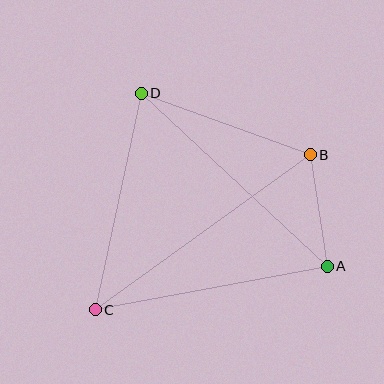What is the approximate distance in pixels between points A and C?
The distance between A and C is approximately 236 pixels.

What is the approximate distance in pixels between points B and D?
The distance between B and D is approximately 180 pixels.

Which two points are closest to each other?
Points A and B are closest to each other.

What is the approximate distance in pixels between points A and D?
The distance between A and D is approximately 254 pixels.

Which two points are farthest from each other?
Points B and C are farthest from each other.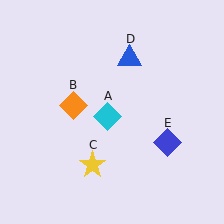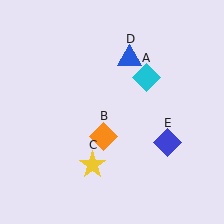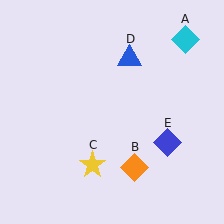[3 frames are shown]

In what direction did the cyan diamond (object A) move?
The cyan diamond (object A) moved up and to the right.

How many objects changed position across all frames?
2 objects changed position: cyan diamond (object A), orange diamond (object B).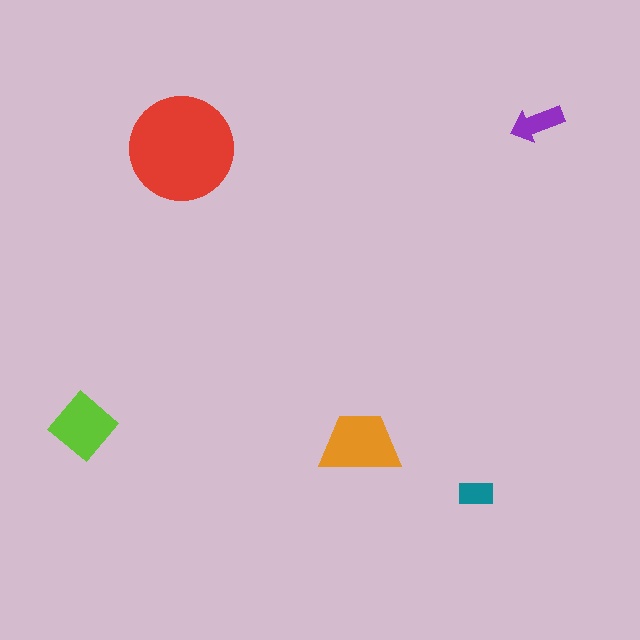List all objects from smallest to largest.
The teal rectangle, the purple arrow, the lime diamond, the orange trapezoid, the red circle.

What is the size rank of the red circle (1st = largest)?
1st.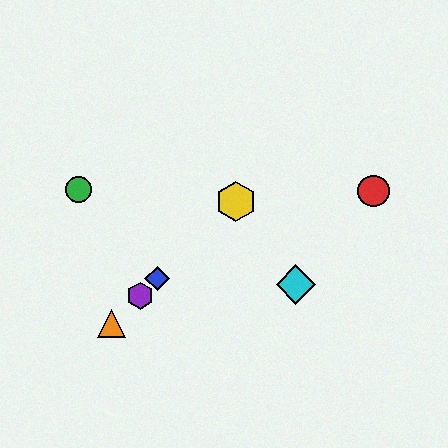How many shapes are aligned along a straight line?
4 shapes (the blue diamond, the yellow hexagon, the purple hexagon, the orange triangle) are aligned along a straight line.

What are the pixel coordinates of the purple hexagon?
The purple hexagon is at (140, 296).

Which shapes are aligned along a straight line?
The blue diamond, the yellow hexagon, the purple hexagon, the orange triangle are aligned along a straight line.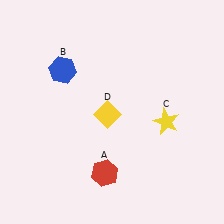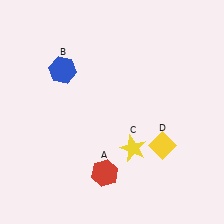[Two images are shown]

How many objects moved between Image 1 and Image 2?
2 objects moved between the two images.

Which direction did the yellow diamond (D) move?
The yellow diamond (D) moved right.